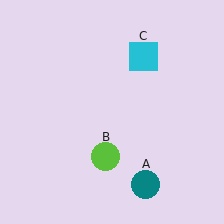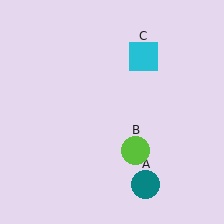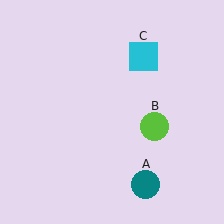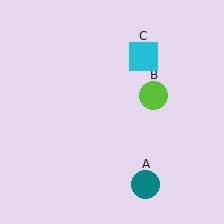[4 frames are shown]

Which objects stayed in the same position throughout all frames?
Teal circle (object A) and cyan square (object C) remained stationary.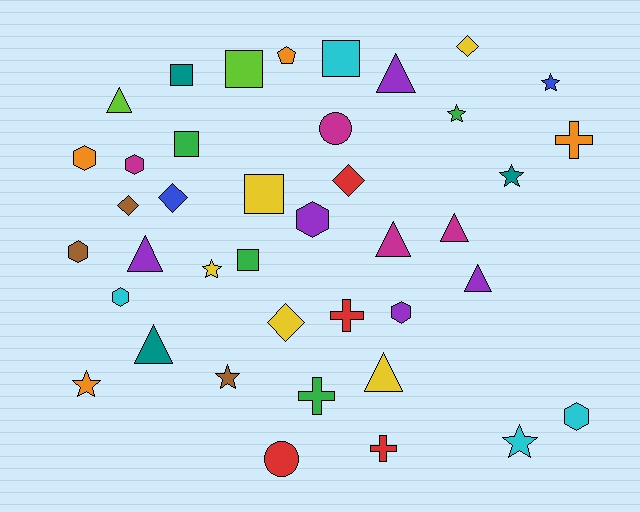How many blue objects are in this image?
There are 2 blue objects.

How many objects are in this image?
There are 40 objects.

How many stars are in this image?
There are 7 stars.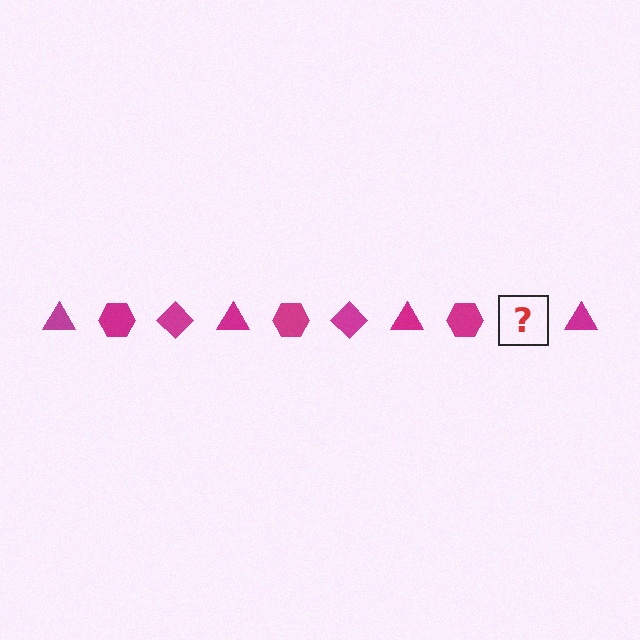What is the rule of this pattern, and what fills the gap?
The rule is that the pattern cycles through triangle, hexagon, diamond shapes in magenta. The gap should be filled with a magenta diamond.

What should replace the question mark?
The question mark should be replaced with a magenta diamond.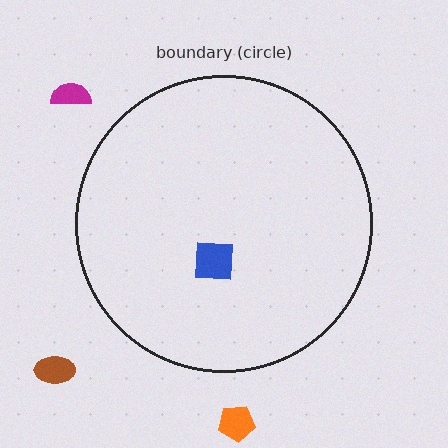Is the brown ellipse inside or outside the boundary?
Outside.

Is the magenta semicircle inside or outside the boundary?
Outside.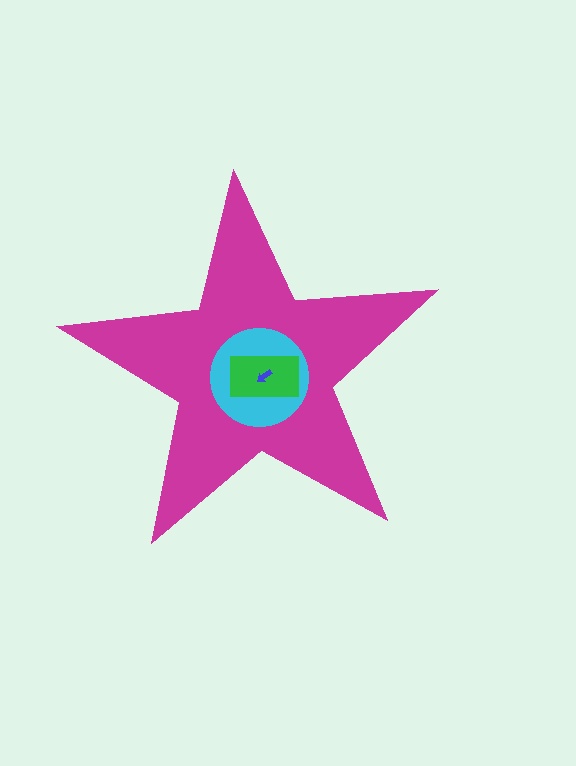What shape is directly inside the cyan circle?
The green rectangle.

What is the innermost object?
The blue arrow.